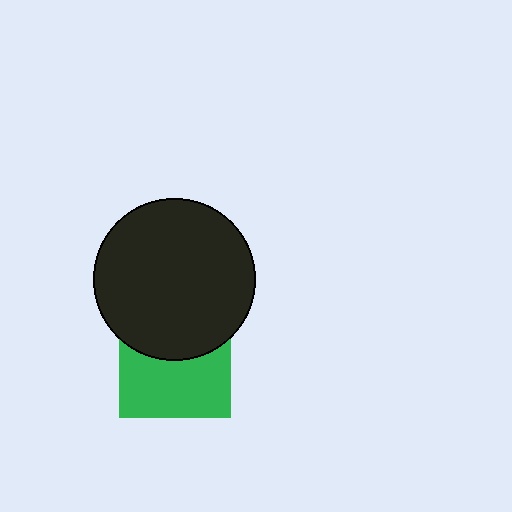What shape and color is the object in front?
The object in front is a black circle.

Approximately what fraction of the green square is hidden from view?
Roughly 43% of the green square is hidden behind the black circle.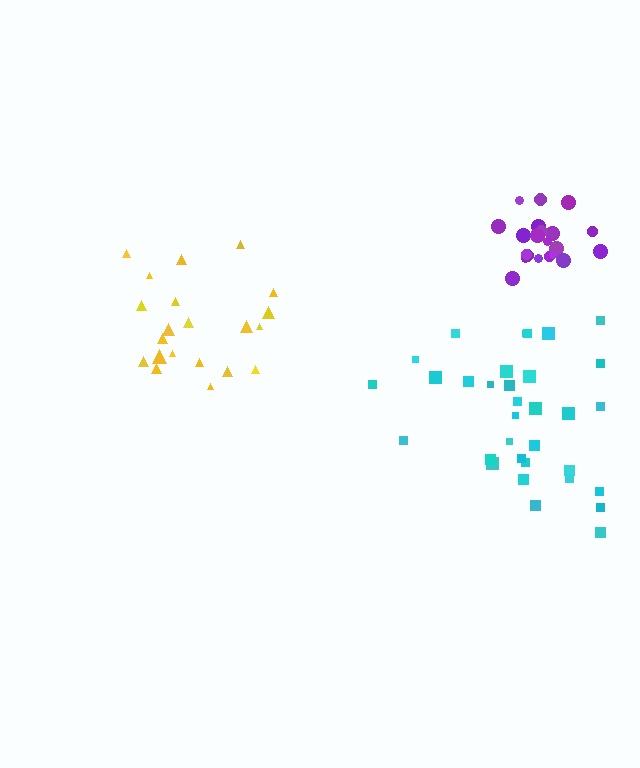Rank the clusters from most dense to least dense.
purple, yellow, cyan.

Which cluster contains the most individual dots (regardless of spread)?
Cyan (33).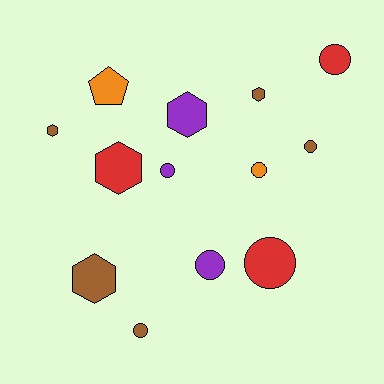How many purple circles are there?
There are 2 purple circles.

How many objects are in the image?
There are 13 objects.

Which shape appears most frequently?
Circle, with 7 objects.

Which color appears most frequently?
Brown, with 5 objects.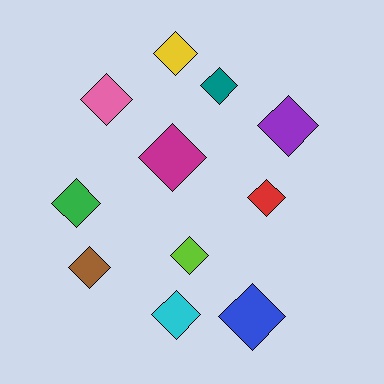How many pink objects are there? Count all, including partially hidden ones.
There is 1 pink object.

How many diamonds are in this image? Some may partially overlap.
There are 11 diamonds.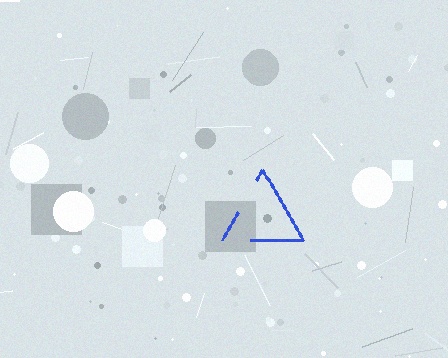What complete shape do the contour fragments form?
The contour fragments form a triangle.